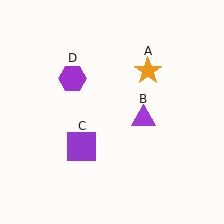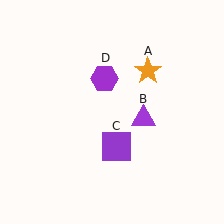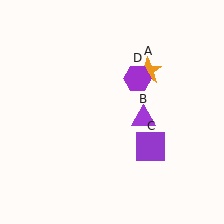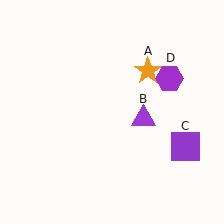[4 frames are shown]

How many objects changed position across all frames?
2 objects changed position: purple square (object C), purple hexagon (object D).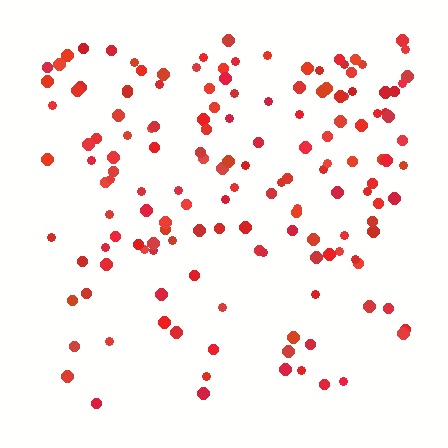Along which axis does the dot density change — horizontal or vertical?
Vertical.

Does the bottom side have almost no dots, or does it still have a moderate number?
Still a moderate number, just noticeably fewer than the top.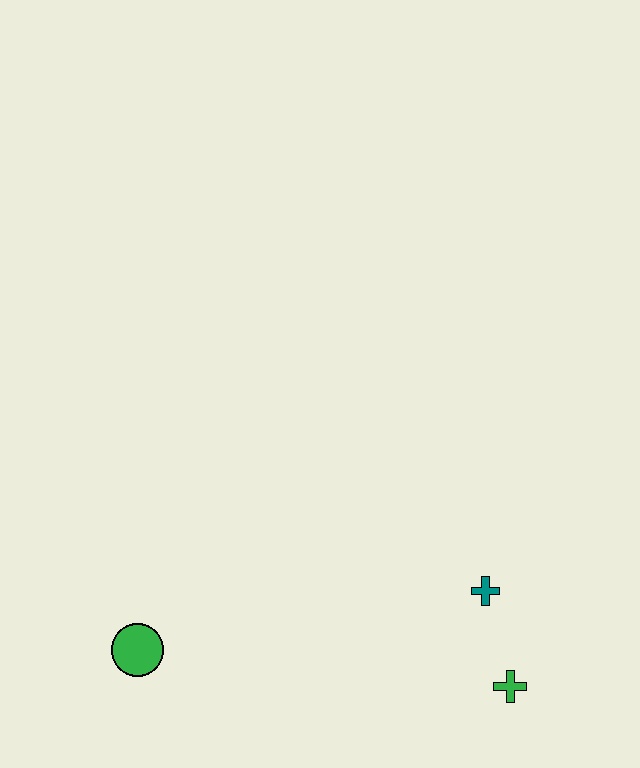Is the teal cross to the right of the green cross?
No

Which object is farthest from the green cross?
The green circle is farthest from the green cross.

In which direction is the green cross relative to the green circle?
The green cross is to the right of the green circle.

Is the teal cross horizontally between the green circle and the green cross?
Yes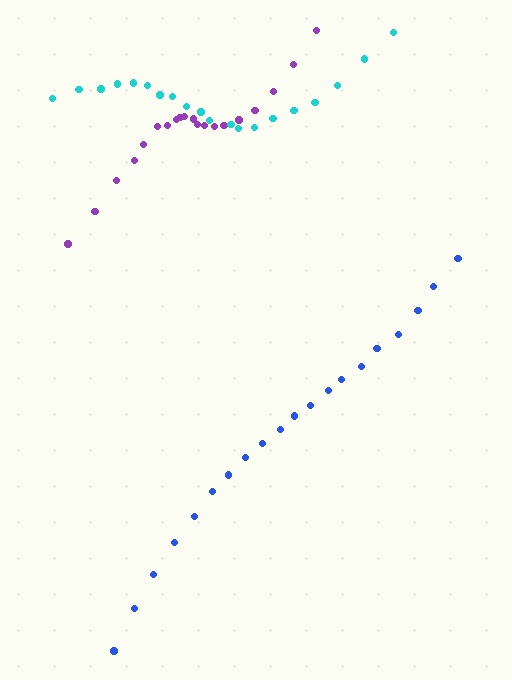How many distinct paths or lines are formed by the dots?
There are 3 distinct paths.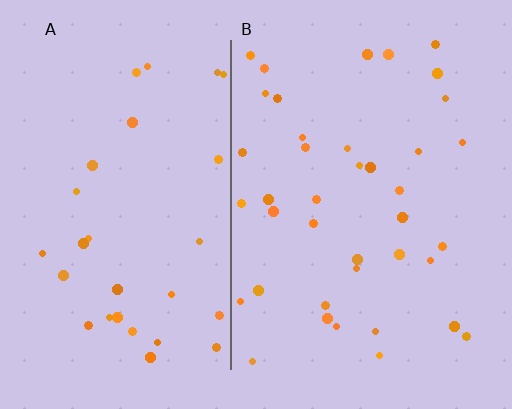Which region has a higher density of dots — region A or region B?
B (the right).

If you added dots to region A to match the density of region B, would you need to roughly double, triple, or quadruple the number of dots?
Approximately double.